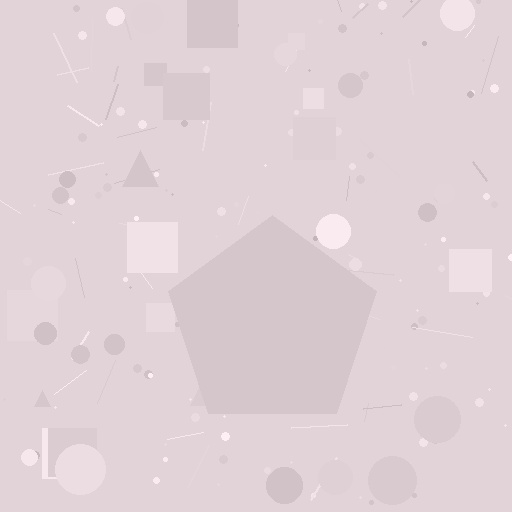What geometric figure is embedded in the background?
A pentagon is embedded in the background.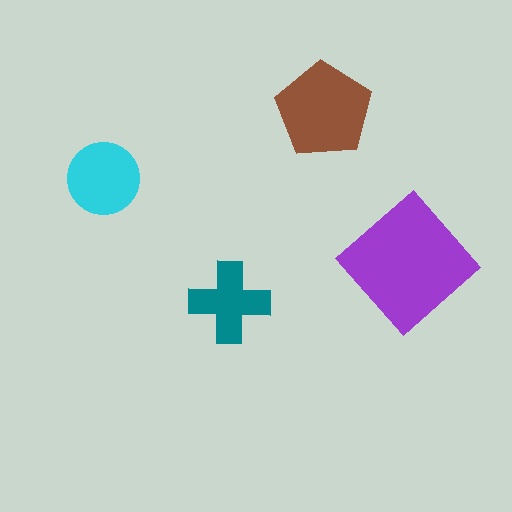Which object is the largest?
The purple diamond.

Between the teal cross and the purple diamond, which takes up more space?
The purple diamond.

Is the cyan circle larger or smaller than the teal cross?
Larger.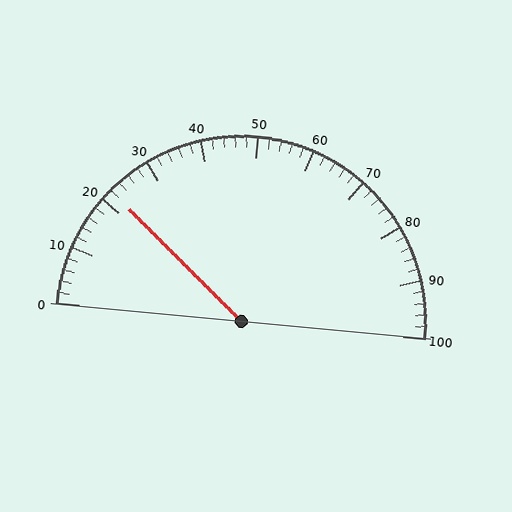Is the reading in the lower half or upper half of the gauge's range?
The reading is in the lower half of the range (0 to 100).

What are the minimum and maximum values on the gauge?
The gauge ranges from 0 to 100.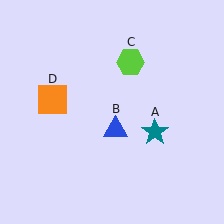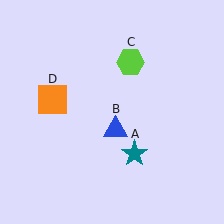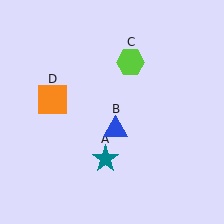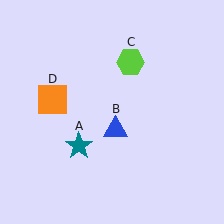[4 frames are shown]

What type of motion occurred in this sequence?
The teal star (object A) rotated clockwise around the center of the scene.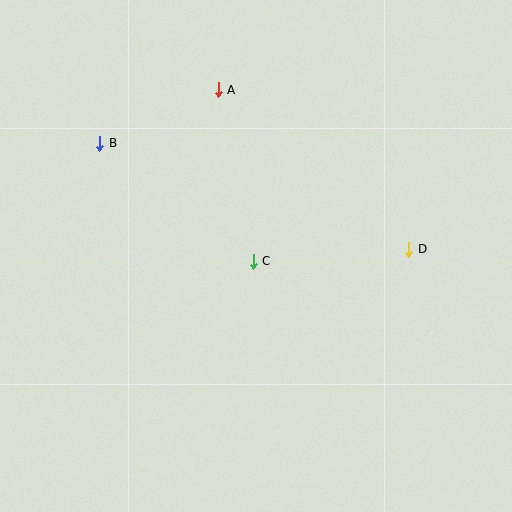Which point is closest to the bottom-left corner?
Point C is closest to the bottom-left corner.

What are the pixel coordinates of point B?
Point B is at (100, 143).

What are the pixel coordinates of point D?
Point D is at (409, 249).